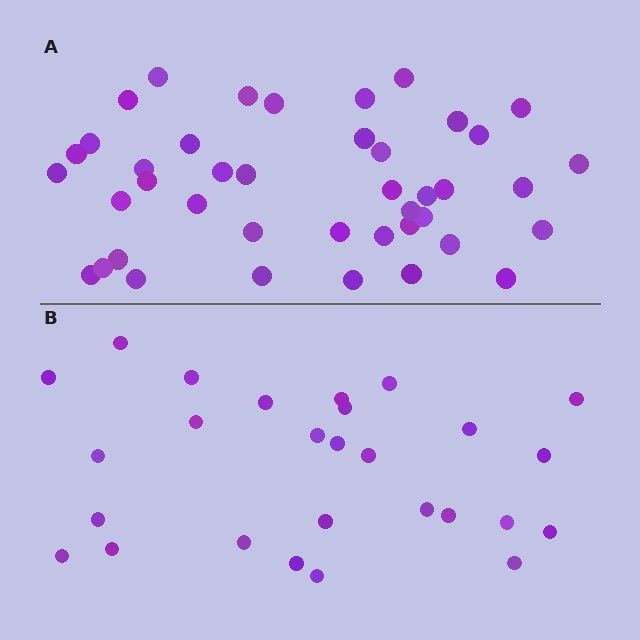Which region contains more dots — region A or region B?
Region A (the top region) has more dots.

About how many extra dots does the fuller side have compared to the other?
Region A has approximately 15 more dots than region B.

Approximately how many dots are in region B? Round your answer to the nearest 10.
About 30 dots. (The exact count is 27, which rounds to 30.)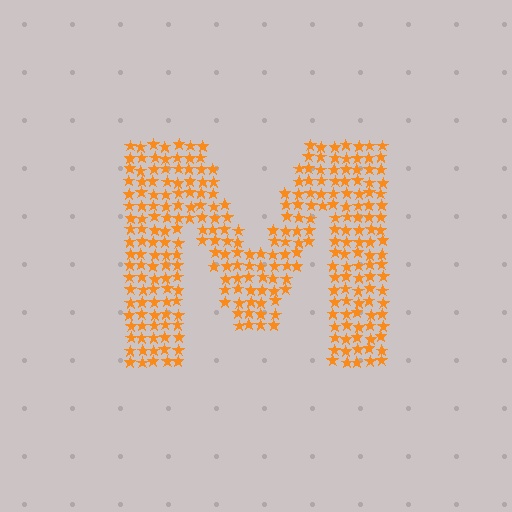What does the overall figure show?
The overall figure shows the letter M.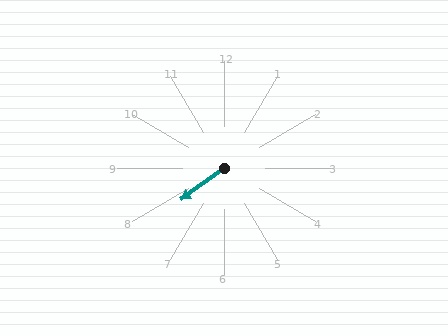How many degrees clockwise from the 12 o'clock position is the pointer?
Approximately 234 degrees.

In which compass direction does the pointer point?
Southwest.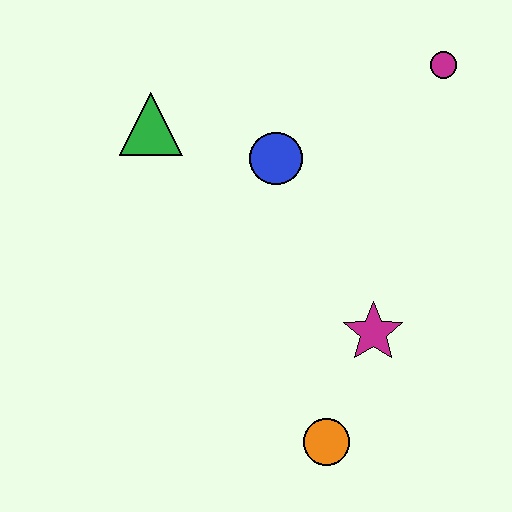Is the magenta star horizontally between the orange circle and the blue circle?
No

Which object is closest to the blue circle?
The green triangle is closest to the blue circle.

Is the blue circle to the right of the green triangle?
Yes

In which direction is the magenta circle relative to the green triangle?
The magenta circle is to the right of the green triangle.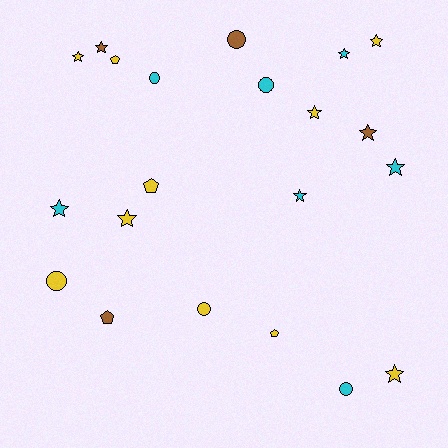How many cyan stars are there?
There are 4 cyan stars.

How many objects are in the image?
There are 21 objects.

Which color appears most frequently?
Yellow, with 10 objects.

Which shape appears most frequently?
Star, with 11 objects.